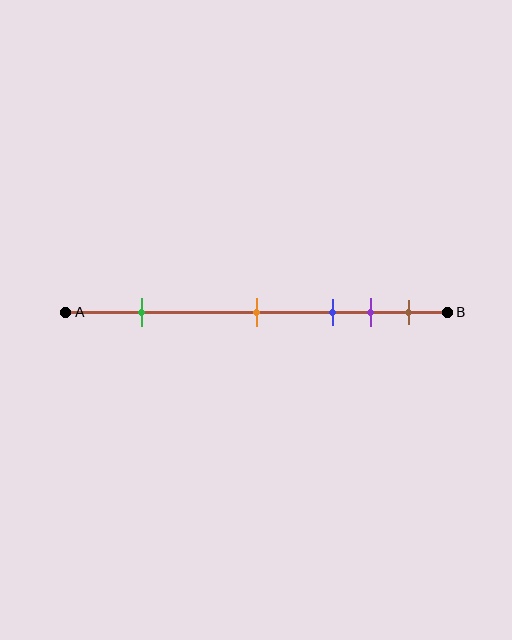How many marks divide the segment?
There are 5 marks dividing the segment.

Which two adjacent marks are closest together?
The purple and brown marks are the closest adjacent pair.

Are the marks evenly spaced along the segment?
No, the marks are not evenly spaced.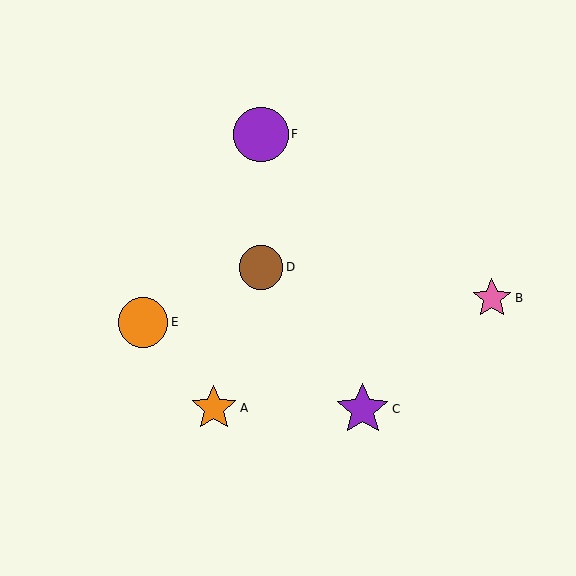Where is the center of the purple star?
The center of the purple star is at (363, 409).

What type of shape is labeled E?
Shape E is an orange circle.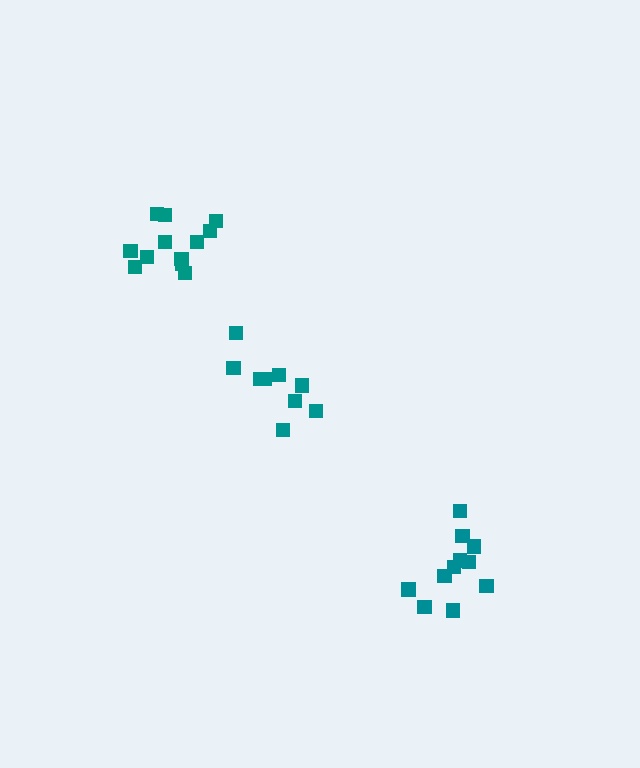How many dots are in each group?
Group 1: 11 dots, Group 2: 12 dots, Group 3: 9 dots (32 total).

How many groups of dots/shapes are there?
There are 3 groups.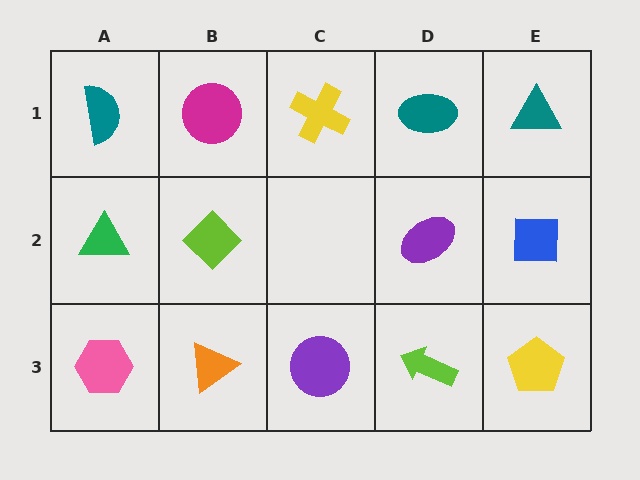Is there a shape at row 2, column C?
No, that cell is empty.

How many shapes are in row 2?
4 shapes.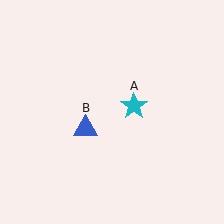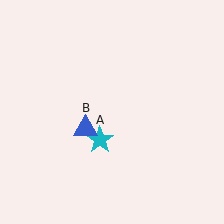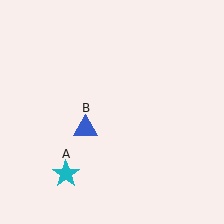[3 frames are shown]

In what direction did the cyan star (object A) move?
The cyan star (object A) moved down and to the left.